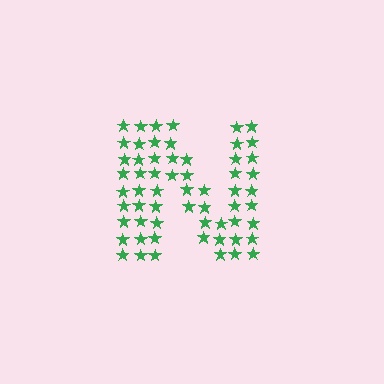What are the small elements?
The small elements are stars.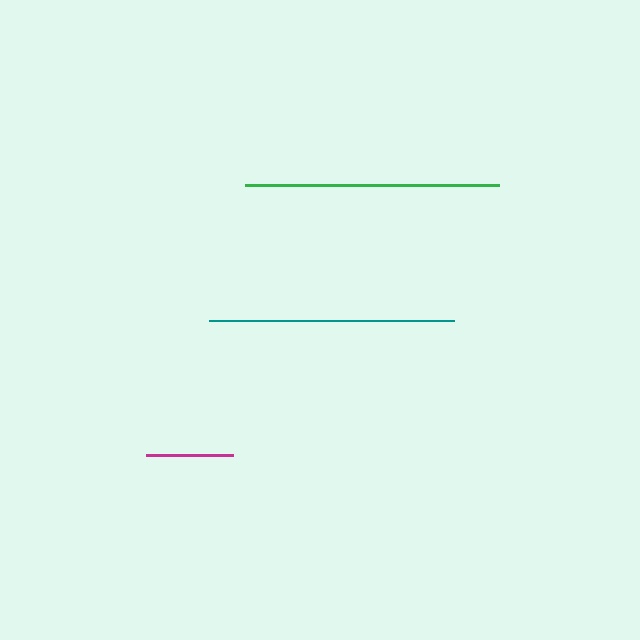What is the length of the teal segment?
The teal segment is approximately 244 pixels long.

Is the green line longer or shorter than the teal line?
The green line is longer than the teal line.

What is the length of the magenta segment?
The magenta segment is approximately 87 pixels long.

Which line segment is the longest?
The green line is the longest at approximately 254 pixels.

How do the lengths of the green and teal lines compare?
The green and teal lines are approximately the same length.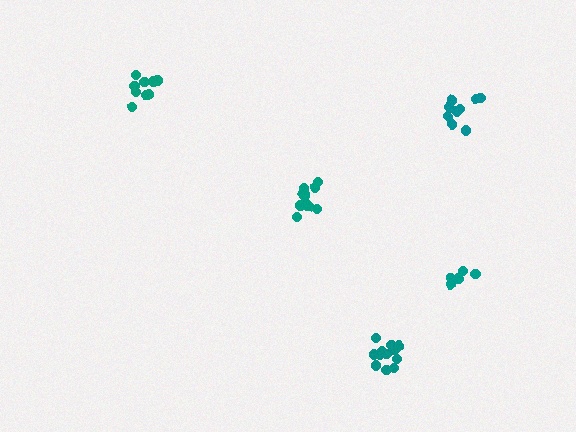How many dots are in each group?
Group 1: 6 dots, Group 2: 9 dots, Group 3: 12 dots, Group 4: 11 dots, Group 5: 10 dots (48 total).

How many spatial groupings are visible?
There are 5 spatial groupings.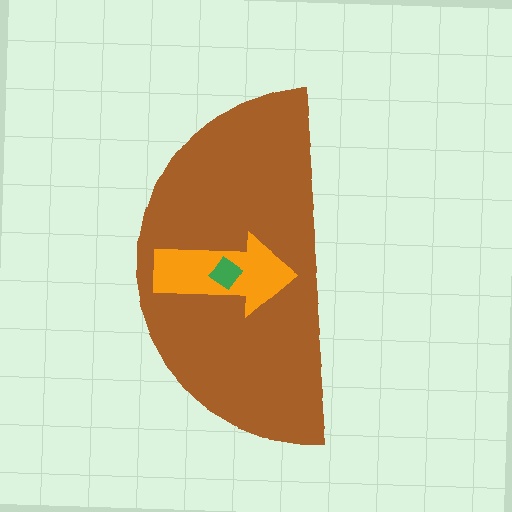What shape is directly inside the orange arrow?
The green diamond.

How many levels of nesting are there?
3.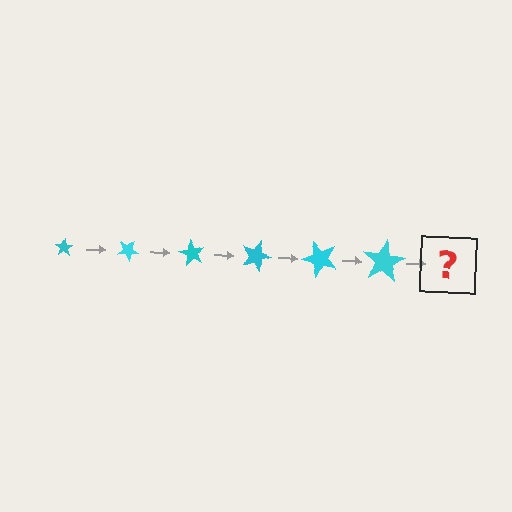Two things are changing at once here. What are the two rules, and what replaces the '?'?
The two rules are that the star grows larger each step and it rotates 30 degrees each step. The '?' should be a star, larger than the previous one and rotated 180 degrees from the start.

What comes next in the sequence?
The next element should be a star, larger than the previous one and rotated 180 degrees from the start.